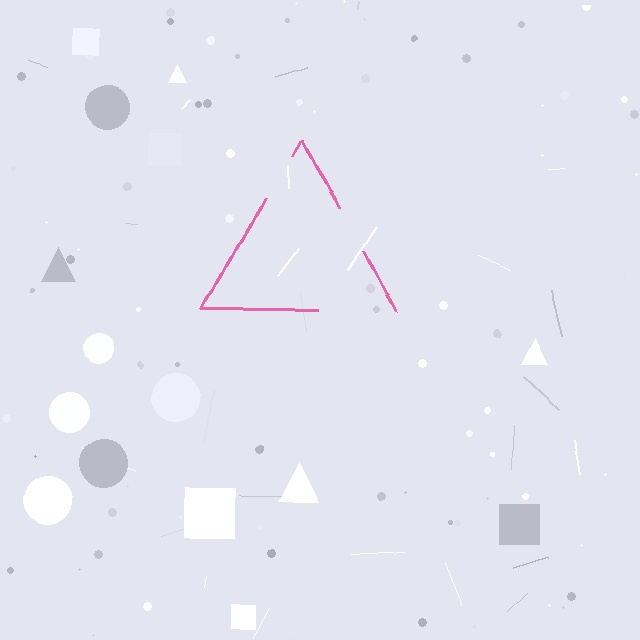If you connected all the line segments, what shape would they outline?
They would outline a triangle.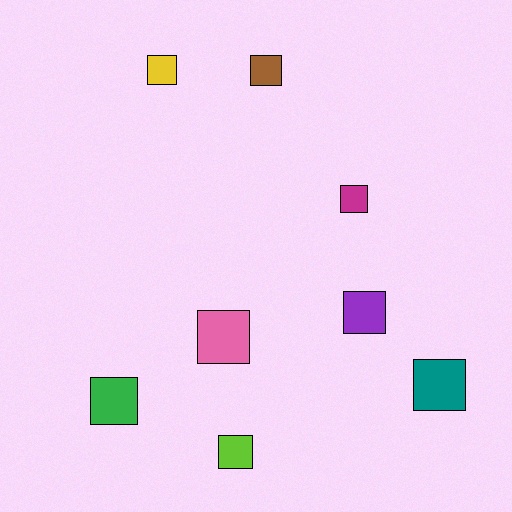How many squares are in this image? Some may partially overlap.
There are 8 squares.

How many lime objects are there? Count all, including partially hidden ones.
There is 1 lime object.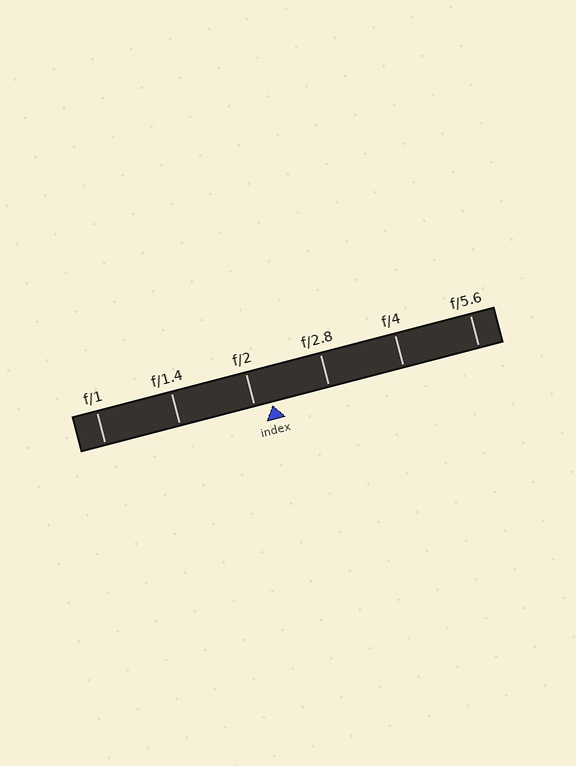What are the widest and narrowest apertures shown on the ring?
The widest aperture shown is f/1 and the narrowest is f/5.6.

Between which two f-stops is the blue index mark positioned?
The index mark is between f/2 and f/2.8.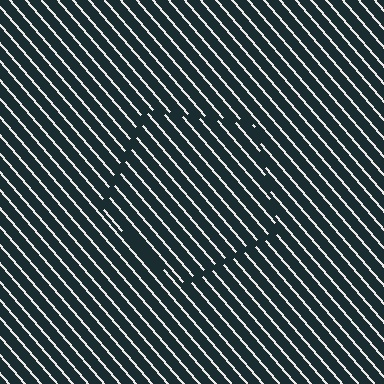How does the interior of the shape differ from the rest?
The interior of the shape contains the same grating, shifted by half a period — the contour is defined by the phase discontinuity where line-ends from the inner and outer gratings abut.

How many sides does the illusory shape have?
5 sides — the line-ends trace a pentagon.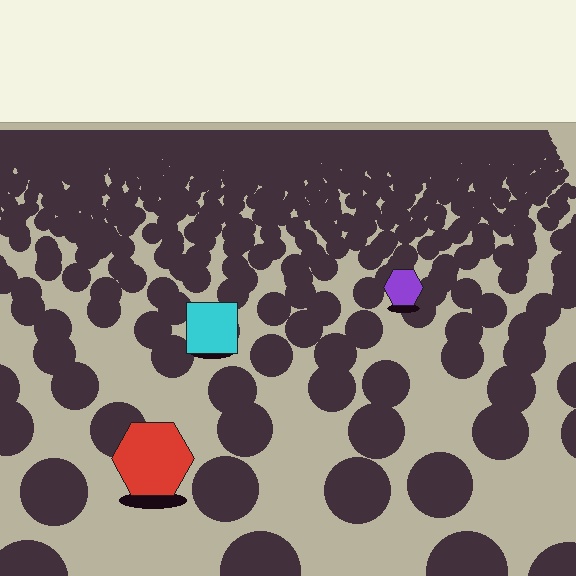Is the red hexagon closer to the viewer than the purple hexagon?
Yes. The red hexagon is closer — you can tell from the texture gradient: the ground texture is coarser near it.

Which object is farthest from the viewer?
The purple hexagon is farthest from the viewer. It appears smaller and the ground texture around it is denser.